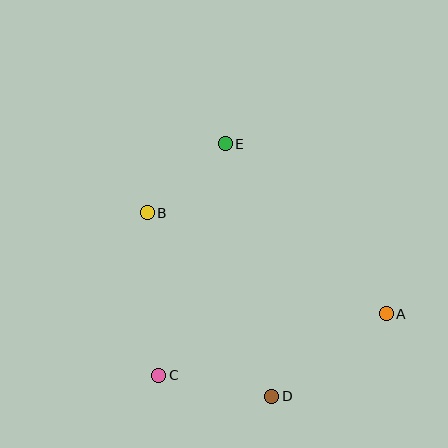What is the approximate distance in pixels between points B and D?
The distance between B and D is approximately 222 pixels.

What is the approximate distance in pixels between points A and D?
The distance between A and D is approximately 142 pixels.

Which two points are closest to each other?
Points B and E are closest to each other.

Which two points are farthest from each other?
Points A and B are farthest from each other.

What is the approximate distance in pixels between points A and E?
The distance between A and E is approximately 234 pixels.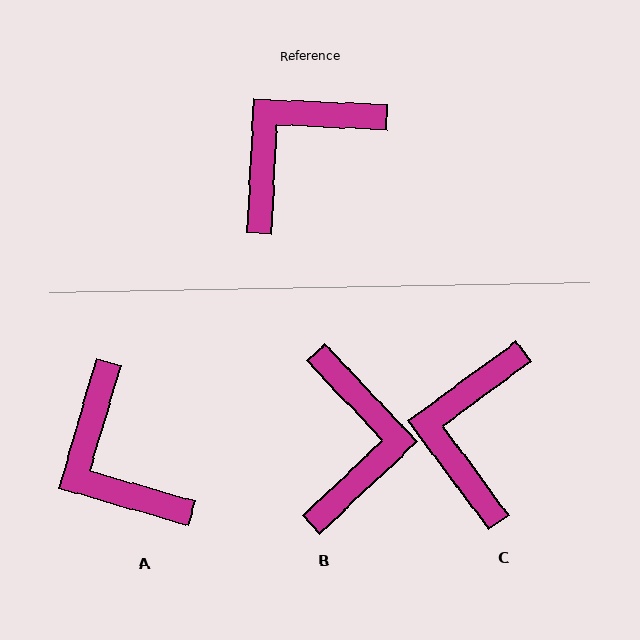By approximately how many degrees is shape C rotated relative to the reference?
Approximately 39 degrees counter-clockwise.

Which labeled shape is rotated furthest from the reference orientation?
B, about 134 degrees away.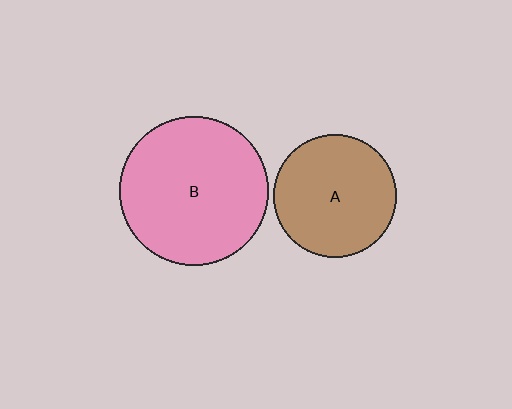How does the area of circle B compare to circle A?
Approximately 1.5 times.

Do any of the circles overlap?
No, none of the circles overlap.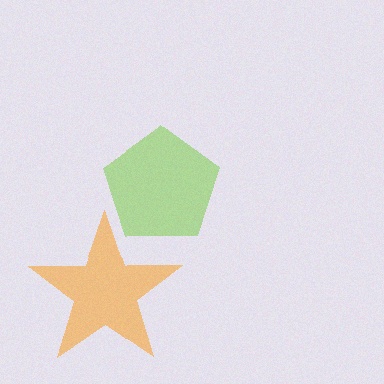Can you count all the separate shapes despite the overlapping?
Yes, there are 2 separate shapes.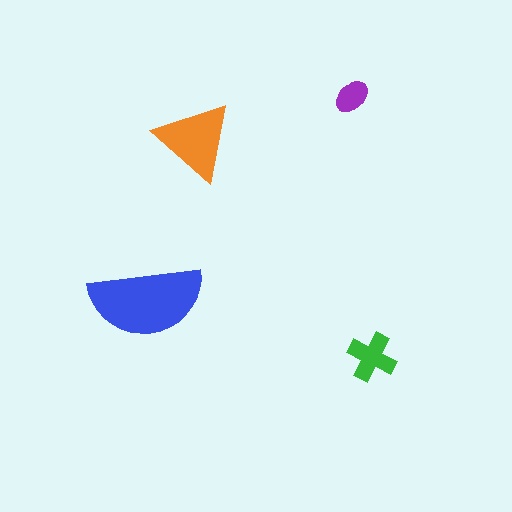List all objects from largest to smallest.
The blue semicircle, the orange triangle, the green cross, the purple ellipse.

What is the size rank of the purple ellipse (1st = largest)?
4th.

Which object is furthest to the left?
The blue semicircle is leftmost.